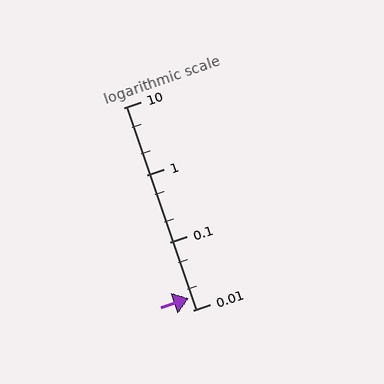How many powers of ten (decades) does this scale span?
The scale spans 3 decades, from 0.01 to 10.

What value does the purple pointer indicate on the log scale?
The pointer indicates approximately 0.015.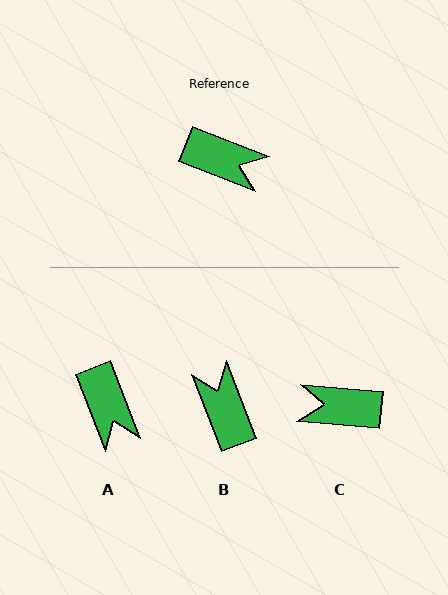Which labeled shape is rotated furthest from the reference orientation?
C, about 163 degrees away.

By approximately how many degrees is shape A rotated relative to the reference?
Approximately 47 degrees clockwise.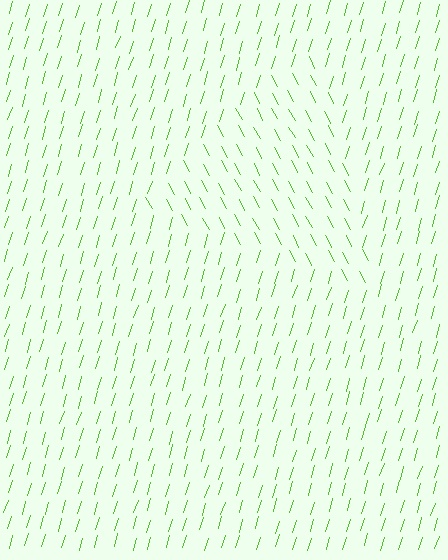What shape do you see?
I see a triangle.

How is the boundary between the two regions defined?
The boundary is defined purely by a change in line orientation (approximately 45 degrees difference). All lines are the same color and thickness.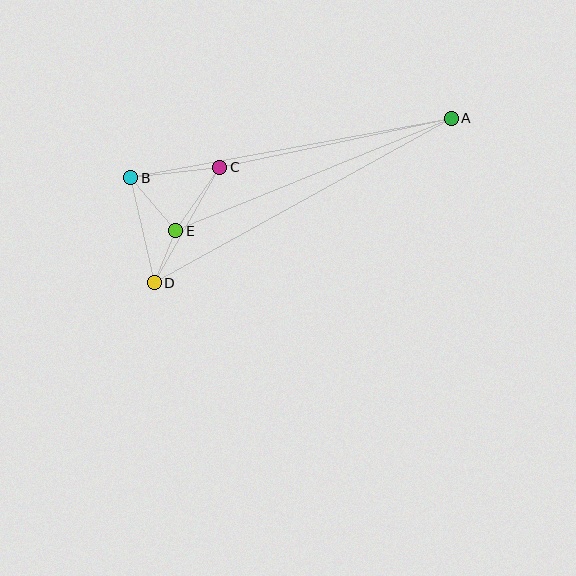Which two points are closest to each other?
Points D and E are closest to each other.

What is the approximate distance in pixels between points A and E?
The distance between A and E is approximately 297 pixels.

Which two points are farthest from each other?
Points A and D are farthest from each other.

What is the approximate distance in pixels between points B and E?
The distance between B and E is approximately 69 pixels.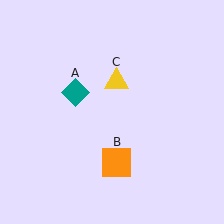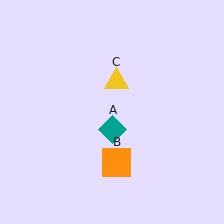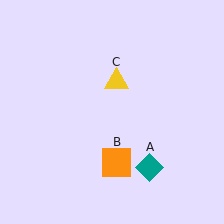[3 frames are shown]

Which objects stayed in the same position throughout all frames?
Orange square (object B) and yellow triangle (object C) remained stationary.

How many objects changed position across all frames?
1 object changed position: teal diamond (object A).